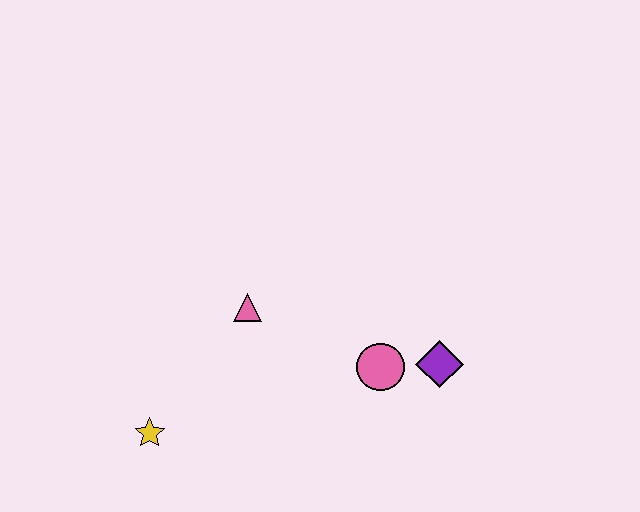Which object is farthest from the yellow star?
The purple diamond is farthest from the yellow star.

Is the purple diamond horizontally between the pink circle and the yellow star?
No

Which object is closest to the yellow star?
The pink triangle is closest to the yellow star.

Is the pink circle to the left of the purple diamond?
Yes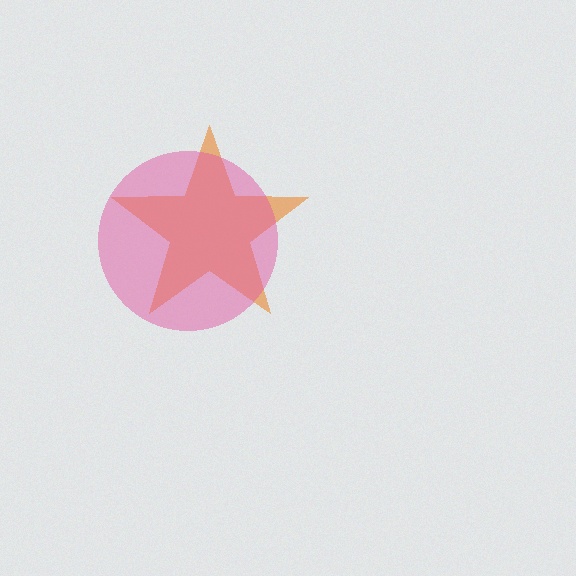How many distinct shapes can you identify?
There are 2 distinct shapes: an orange star, a pink circle.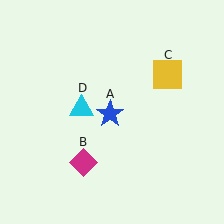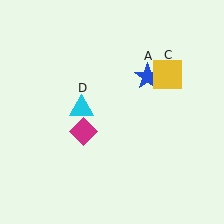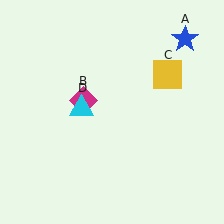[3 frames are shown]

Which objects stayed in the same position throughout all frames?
Yellow square (object C) and cyan triangle (object D) remained stationary.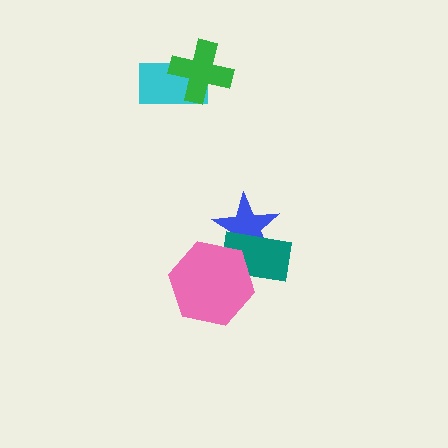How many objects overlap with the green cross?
1 object overlaps with the green cross.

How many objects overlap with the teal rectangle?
2 objects overlap with the teal rectangle.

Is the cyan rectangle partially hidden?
Yes, it is partially covered by another shape.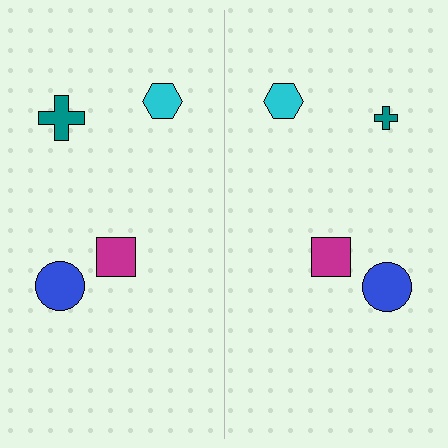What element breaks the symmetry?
The teal cross on the right side has a different size than its mirror counterpart.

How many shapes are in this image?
There are 8 shapes in this image.